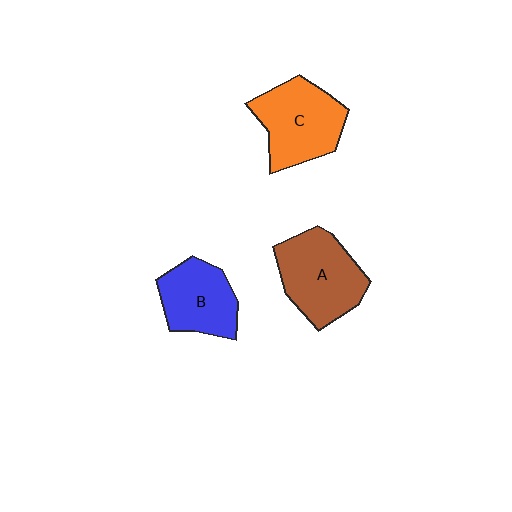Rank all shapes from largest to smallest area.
From largest to smallest: A (brown), C (orange), B (blue).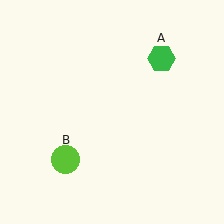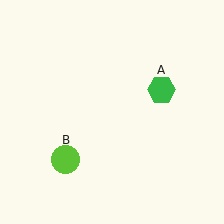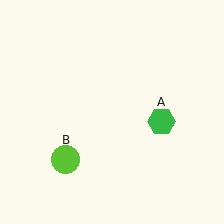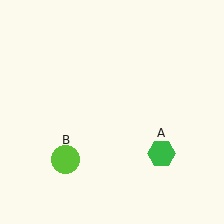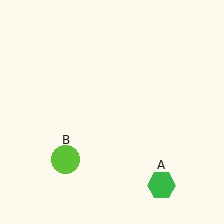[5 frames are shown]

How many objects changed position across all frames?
1 object changed position: green hexagon (object A).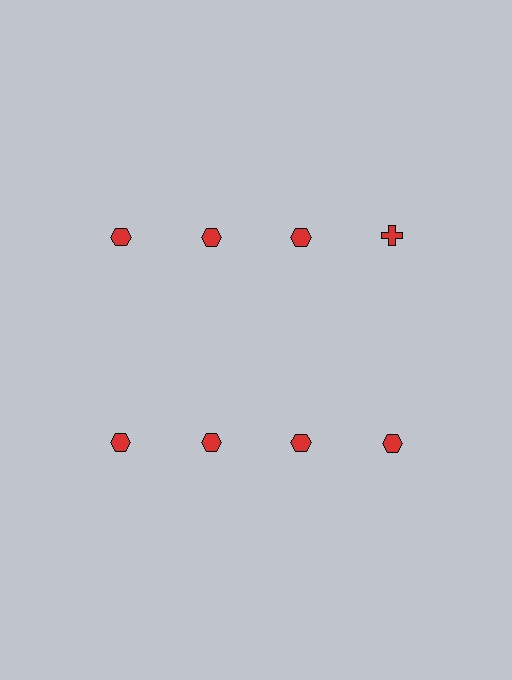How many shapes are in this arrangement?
There are 8 shapes arranged in a grid pattern.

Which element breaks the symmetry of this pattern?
The red cross in the top row, second from right column breaks the symmetry. All other shapes are red hexagons.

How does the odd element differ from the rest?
It has a different shape: cross instead of hexagon.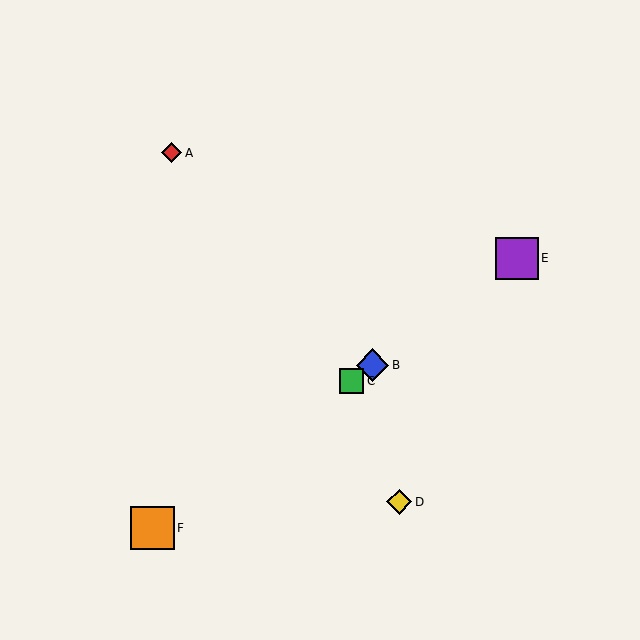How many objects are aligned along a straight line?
4 objects (B, C, E, F) are aligned along a straight line.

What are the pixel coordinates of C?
Object C is at (351, 381).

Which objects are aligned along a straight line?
Objects B, C, E, F are aligned along a straight line.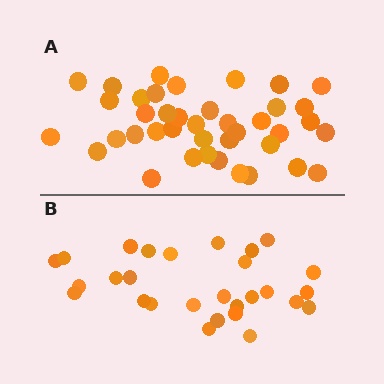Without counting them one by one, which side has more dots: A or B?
Region A (the top region) has more dots.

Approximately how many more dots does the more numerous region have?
Region A has roughly 12 or so more dots than region B.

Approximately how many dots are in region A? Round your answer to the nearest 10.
About 40 dots.